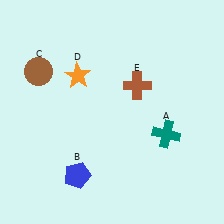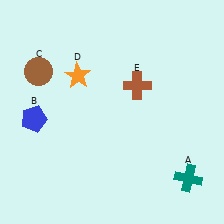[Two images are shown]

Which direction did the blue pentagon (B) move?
The blue pentagon (B) moved up.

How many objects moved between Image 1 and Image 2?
2 objects moved between the two images.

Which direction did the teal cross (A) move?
The teal cross (A) moved down.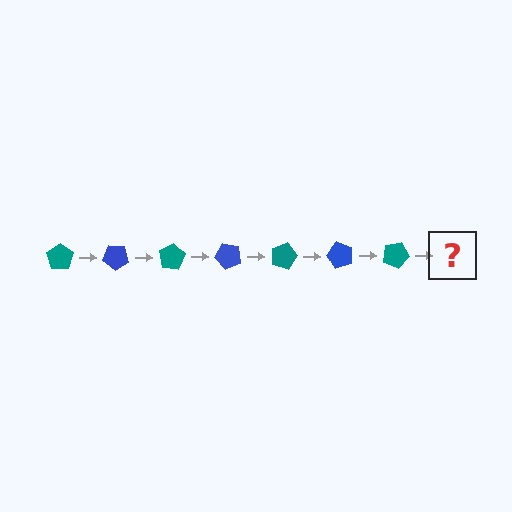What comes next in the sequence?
The next element should be a blue pentagon, rotated 280 degrees from the start.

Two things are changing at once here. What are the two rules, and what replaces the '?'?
The two rules are that it rotates 40 degrees each step and the color cycles through teal and blue. The '?' should be a blue pentagon, rotated 280 degrees from the start.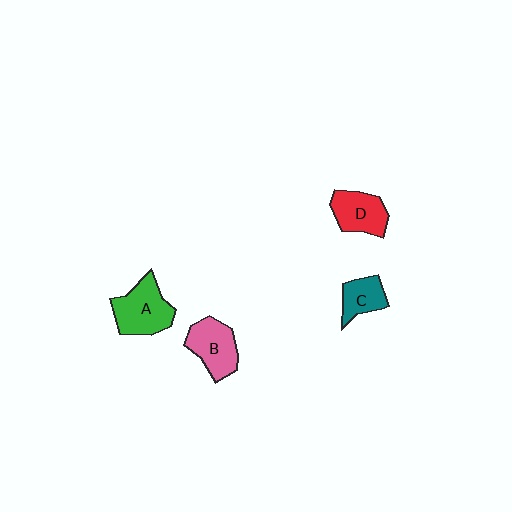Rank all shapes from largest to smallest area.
From largest to smallest: A (green), B (pink), D (red), C (teal).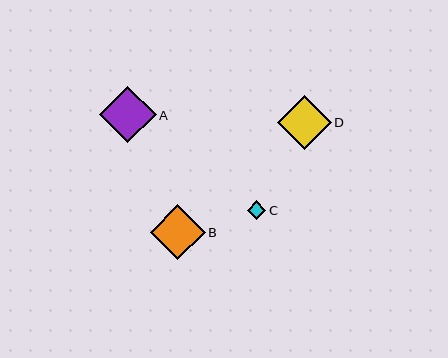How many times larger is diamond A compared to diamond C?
Diamond A is approximately 3.1 times the size of diamond C.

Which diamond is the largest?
Diamond A is the largest with a size of approximately 56 pixels.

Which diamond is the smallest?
Diamond C is the smallest with a size of approximately 18 pixels.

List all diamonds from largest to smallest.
From largest to smallest: A, D, B, C.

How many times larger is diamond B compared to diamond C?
Diamond B is approximately 2.9 times the size of diamond C.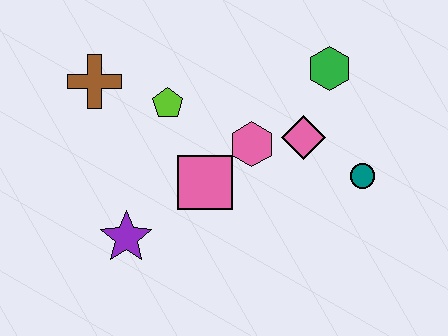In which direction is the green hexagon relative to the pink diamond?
The green hexagon is above the pink diamond.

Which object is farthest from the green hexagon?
The purple star is farthest from the green hexagon.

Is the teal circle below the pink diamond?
Yes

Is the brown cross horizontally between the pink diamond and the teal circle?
No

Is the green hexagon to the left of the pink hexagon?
No